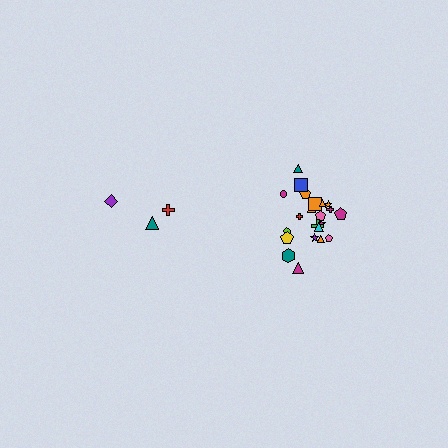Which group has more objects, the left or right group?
The right group.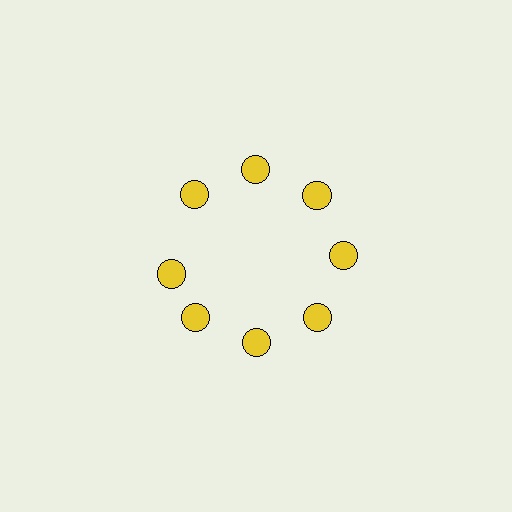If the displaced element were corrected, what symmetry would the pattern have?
It would have 8-fold rotational symmetry — the pattern would map onto itself every 45 degrees.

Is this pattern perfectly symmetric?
No. The 8 yellow circles are arranged in a ring, but one element near the 9 o'clock position is rotated out of alignment along the ring, breaking the 8-fold rotational symmetry.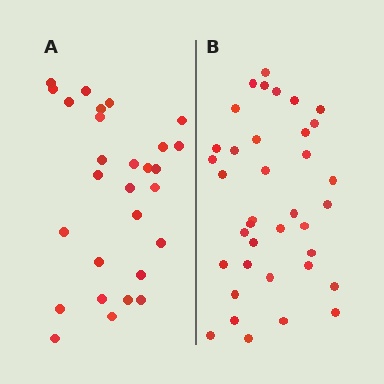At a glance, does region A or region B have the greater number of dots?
Region B (the right region) has more dots.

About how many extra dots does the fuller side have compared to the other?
Region B has roughly 8 or so more dots than region A.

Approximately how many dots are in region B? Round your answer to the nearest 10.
About 40 dots. (The exact count is 37, which rounds to 40.)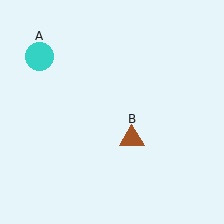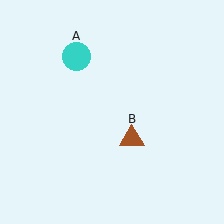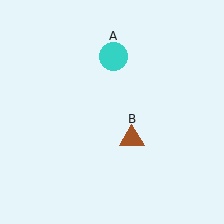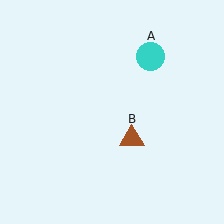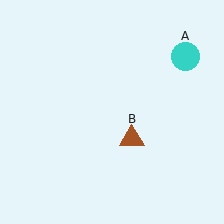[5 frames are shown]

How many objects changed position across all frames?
1 object changed position: cyan circle (object A).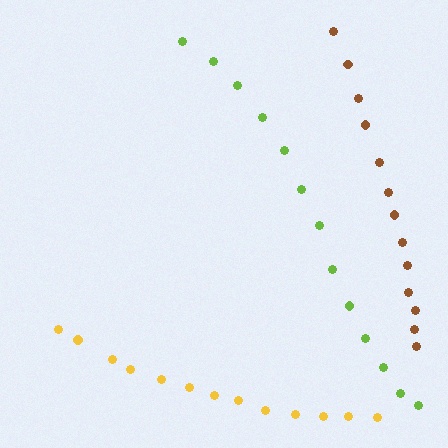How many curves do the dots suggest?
There are 3 distinct paths.